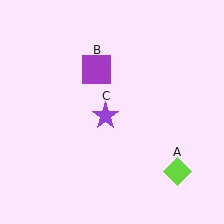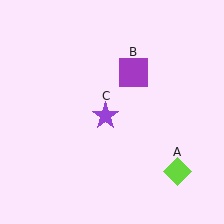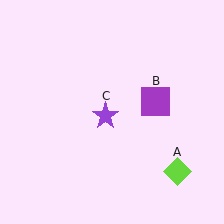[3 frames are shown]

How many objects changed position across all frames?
1 object changed position: purple square (object B).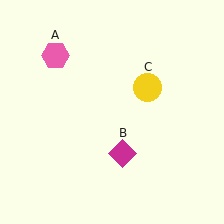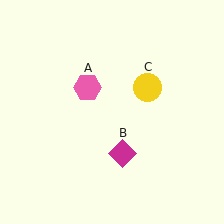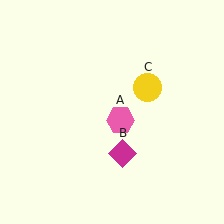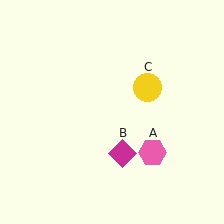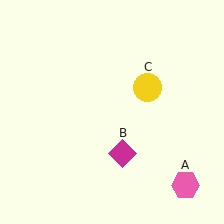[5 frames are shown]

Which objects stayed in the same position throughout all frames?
Magenta diamond (object B) and yellow circle (object C) remained stationary.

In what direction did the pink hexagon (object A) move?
The pink hexagon (object A) moved down and to the right.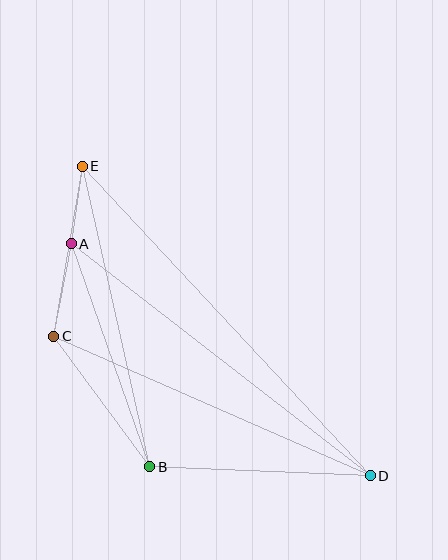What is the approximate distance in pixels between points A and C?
The distance between A and C is approximately 94 pixels.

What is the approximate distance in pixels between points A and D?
The distance between A and D is approximately 379 pixels.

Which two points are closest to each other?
Points A and E are closest to each other.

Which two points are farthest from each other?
Points D and E are farthest from each other.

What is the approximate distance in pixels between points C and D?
The distance between C and D is approximately 346 pixels.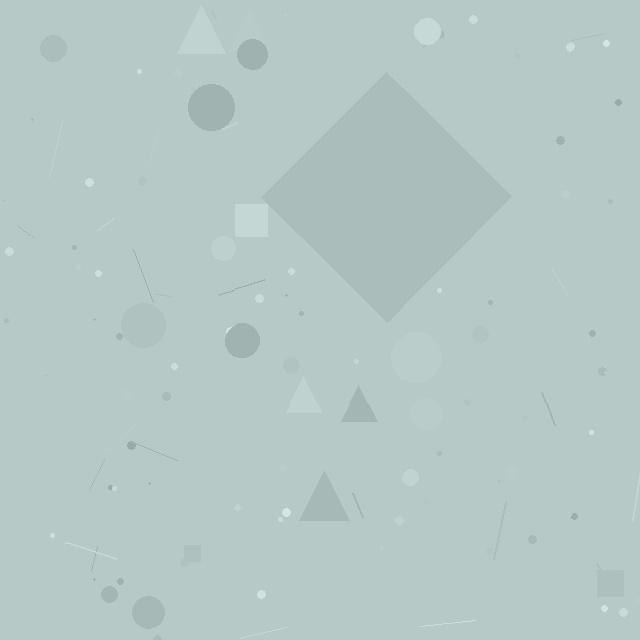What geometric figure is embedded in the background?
A diamond is embedded in the background.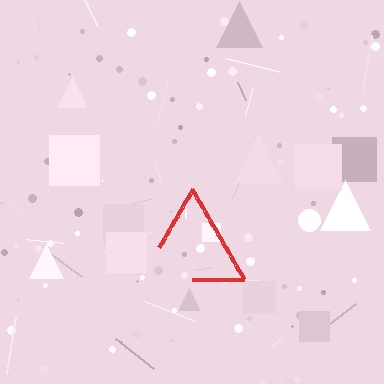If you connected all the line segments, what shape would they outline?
They would outline a triangle.